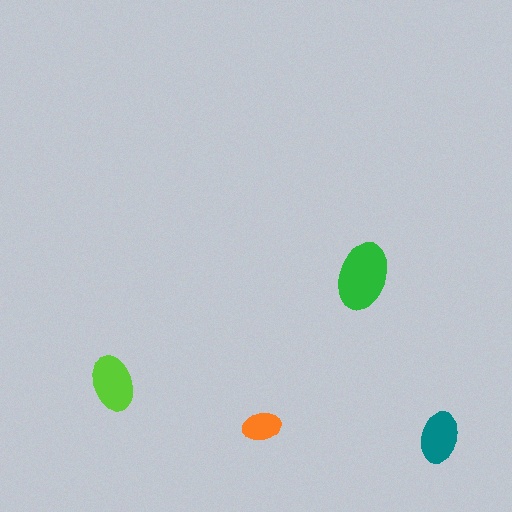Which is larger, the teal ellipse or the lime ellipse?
The lime one.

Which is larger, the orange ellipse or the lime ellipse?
The lime one.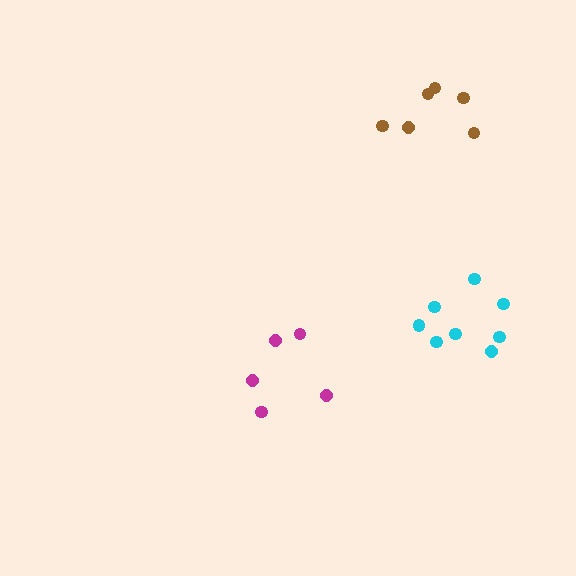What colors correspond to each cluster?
The clusters are colored: brown, magenta, cyan.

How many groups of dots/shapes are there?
There are 3 groups.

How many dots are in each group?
Group 1: 6 dots, Group 2: 5 dots, Group 3: 8 dots (19 total).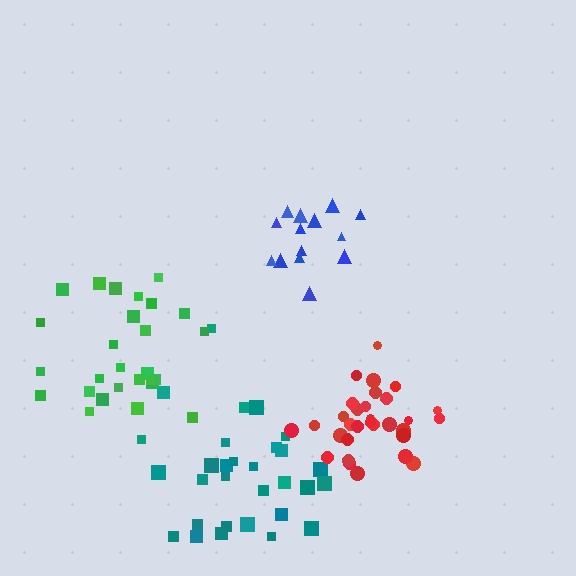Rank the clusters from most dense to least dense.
red, teal, green, blue.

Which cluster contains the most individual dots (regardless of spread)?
Red (32).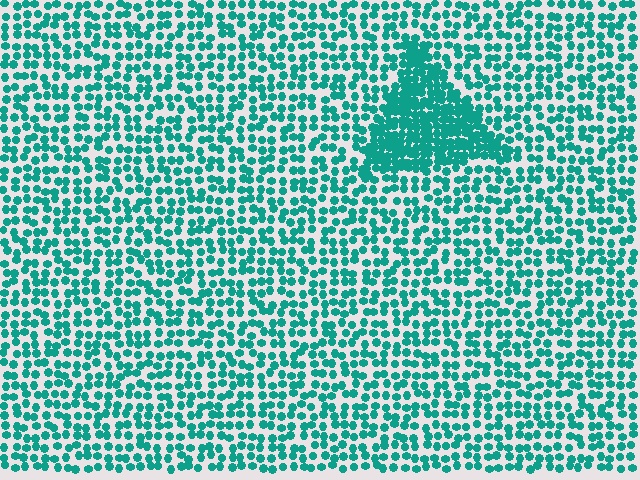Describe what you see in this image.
The image contains small teal elements arranged at two different densities. A triangle-shaped region is visible where the elements are more densely packed than the surrounding area.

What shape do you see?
I see a triangle.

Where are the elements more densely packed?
The elements are more densely packed inside the triangle boundary.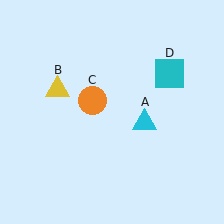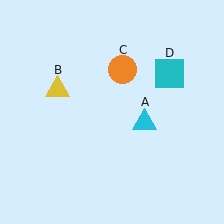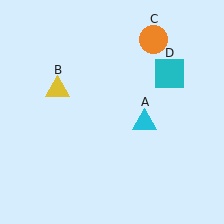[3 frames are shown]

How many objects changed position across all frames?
1 object changed position: orange circle (object C).